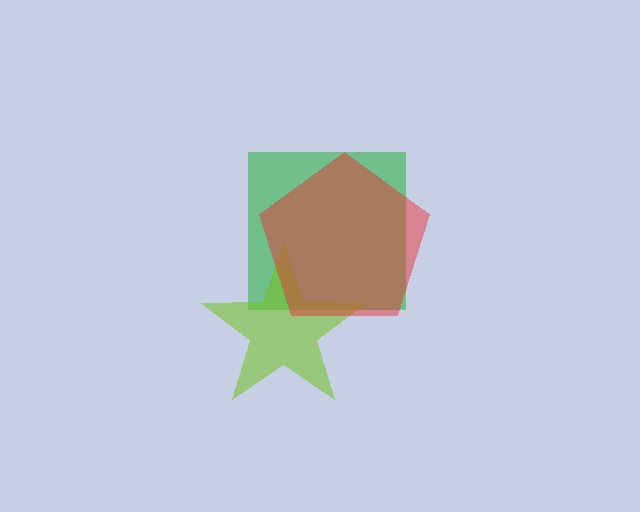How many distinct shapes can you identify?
There are 3 distinct shapes: a green square, a lime star, a red pentagon.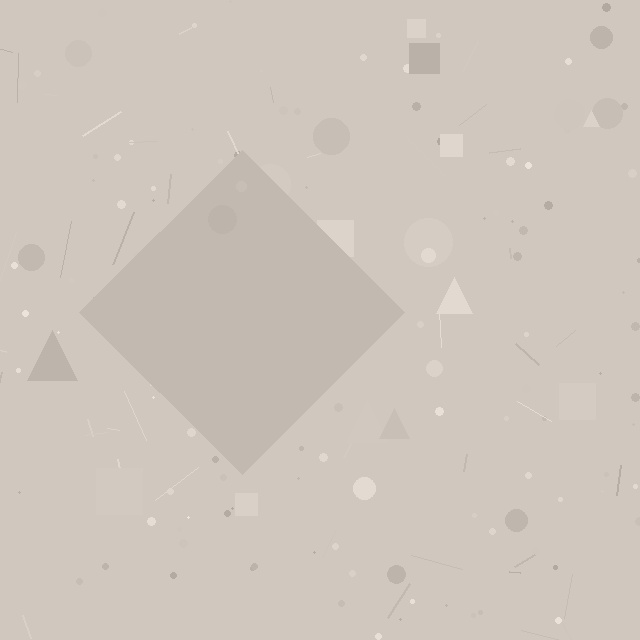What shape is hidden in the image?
A diamond is hidden in the image.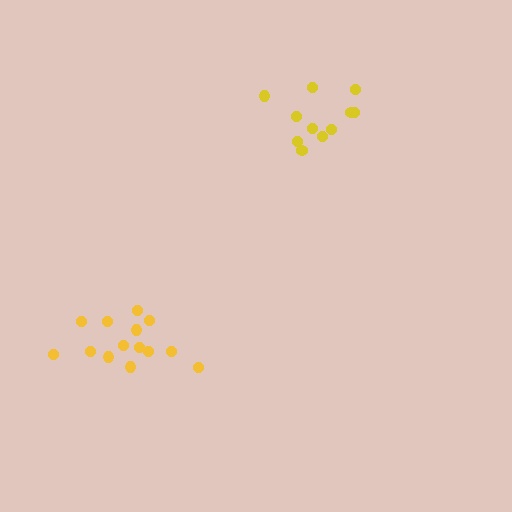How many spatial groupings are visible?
There are 2 spatial groupings.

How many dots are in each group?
Group 1: 11 dots, Group 2: 14 dots (25 total).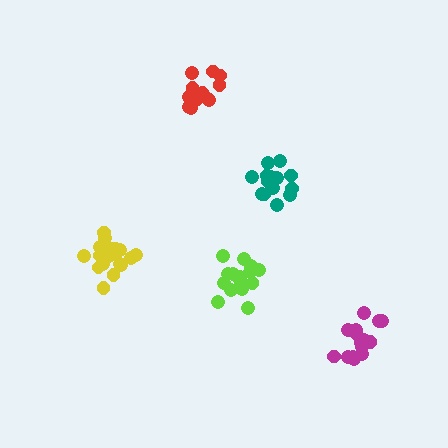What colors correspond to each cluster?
The clusters are colored: lime, yellow, teal, magenta, red.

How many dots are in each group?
Group 1: 17 dots, Group 2: 19 dots, Group 3: 15 dots, Group 4: 18 dots, Group 5: 14 dots (83 total).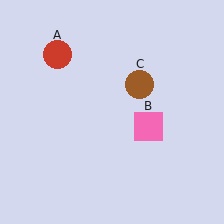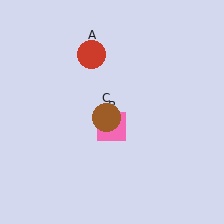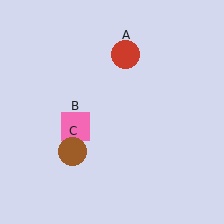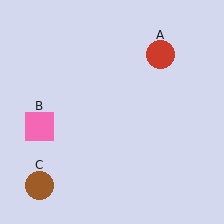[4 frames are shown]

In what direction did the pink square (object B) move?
The pink square (object B) moved left.